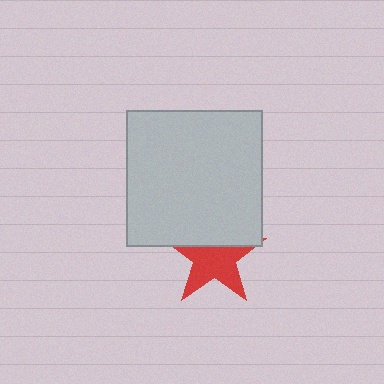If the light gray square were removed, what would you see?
You would see the complete red star.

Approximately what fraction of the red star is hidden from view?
Roughly 39% of the red star is hidden behind the light gray square.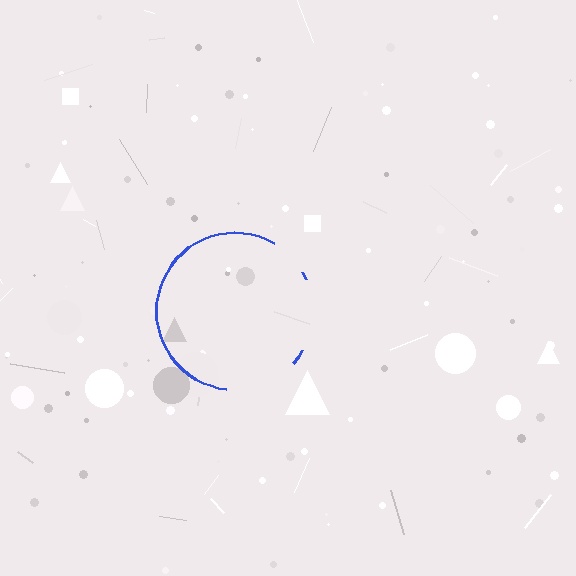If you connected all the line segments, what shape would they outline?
They would outline a circle.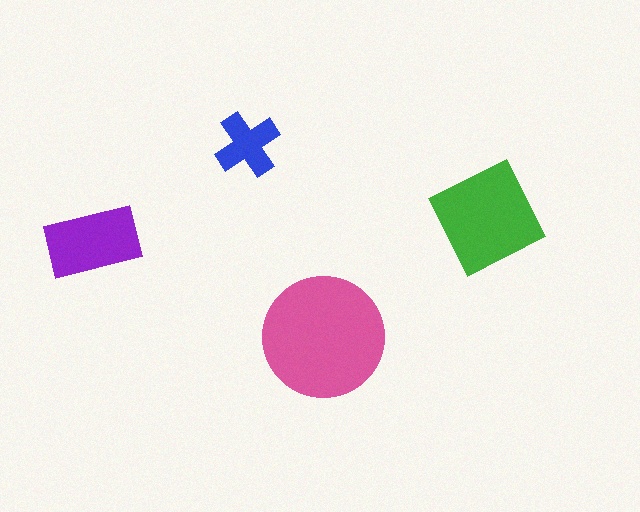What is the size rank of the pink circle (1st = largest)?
1st.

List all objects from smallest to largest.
The blue cross, the purple rectangle, the green diamond, the pink circle.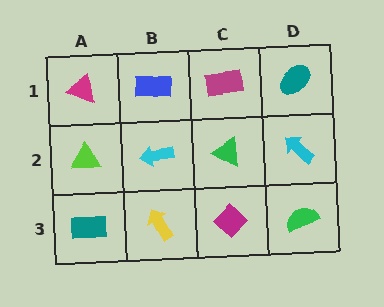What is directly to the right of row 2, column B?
A green triangle.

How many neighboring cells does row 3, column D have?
2.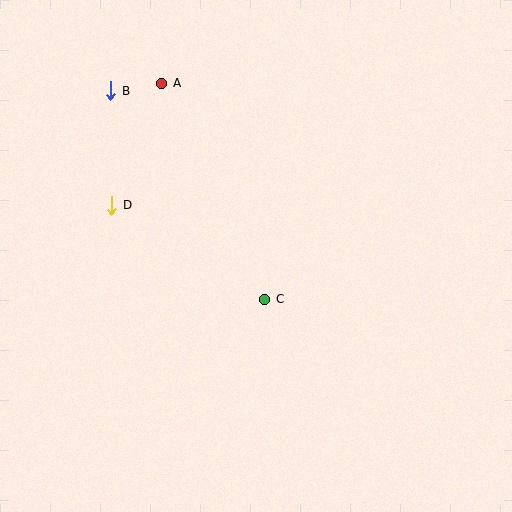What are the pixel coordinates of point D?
Point D is at (112, 205).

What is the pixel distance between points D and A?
The distance between D and A is 132 pixels.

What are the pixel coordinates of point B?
Point B is at (111, 91).